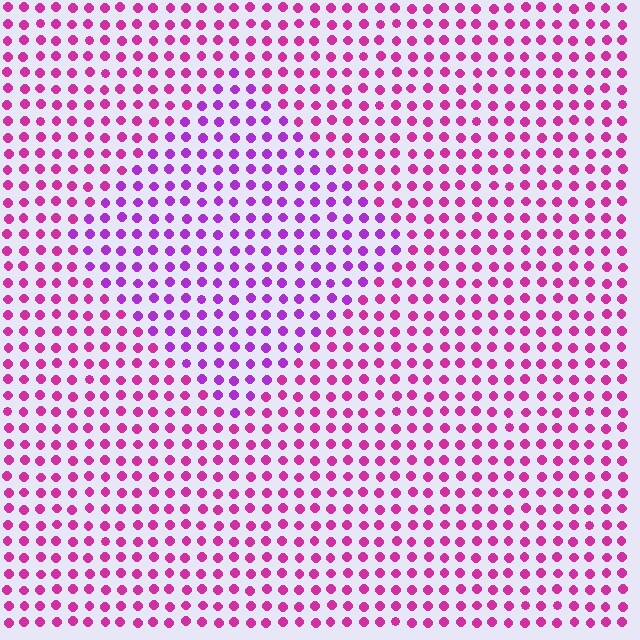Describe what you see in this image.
The image is filled with small magenta elements in a uniform arrangement. A diamond-shaped region is visible where the elements are tinted to a slightly different hue, forming a subtle color boundary.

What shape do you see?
I see a diamond.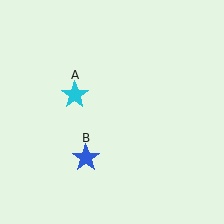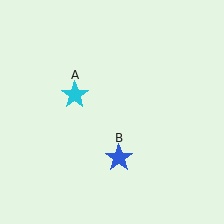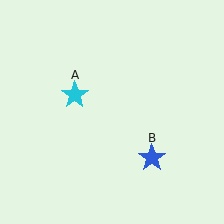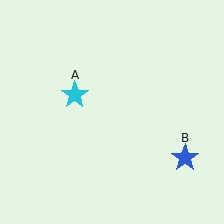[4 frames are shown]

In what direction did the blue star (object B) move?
The blue star (object B) moved right.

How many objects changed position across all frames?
1 object changed position: blue star (object B).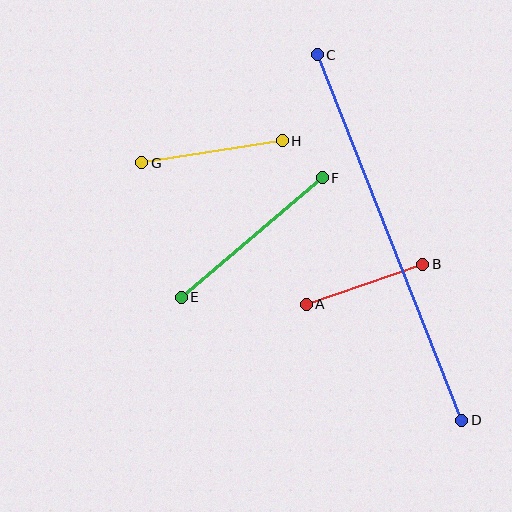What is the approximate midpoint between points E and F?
The midpoint is at approximately (252, 237) pixels.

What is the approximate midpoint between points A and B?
The midpoint is at approximately (364, 284) pixels.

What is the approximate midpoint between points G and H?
The midpoint is at approximately (212, 152) pixels.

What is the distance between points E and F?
The distance is approximately 185 pixels.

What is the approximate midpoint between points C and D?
The midpoint is at approximately (390, 238) pixels.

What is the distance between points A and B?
The distance is approximately 123 pixels.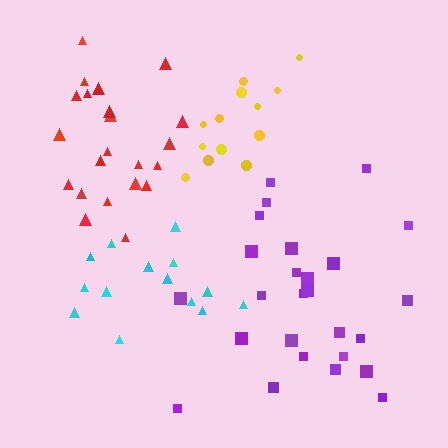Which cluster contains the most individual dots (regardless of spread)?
Purple (26).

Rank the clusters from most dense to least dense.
red, yellow, cyan, purple.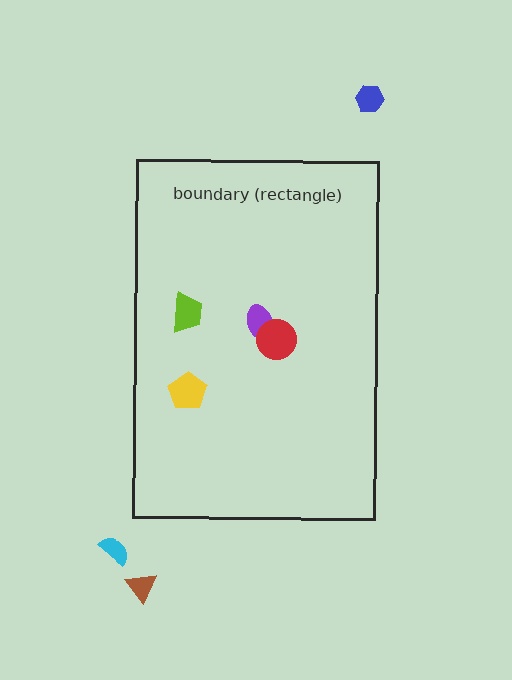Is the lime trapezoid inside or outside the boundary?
Inside.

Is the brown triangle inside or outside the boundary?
Outside.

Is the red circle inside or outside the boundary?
Inside.